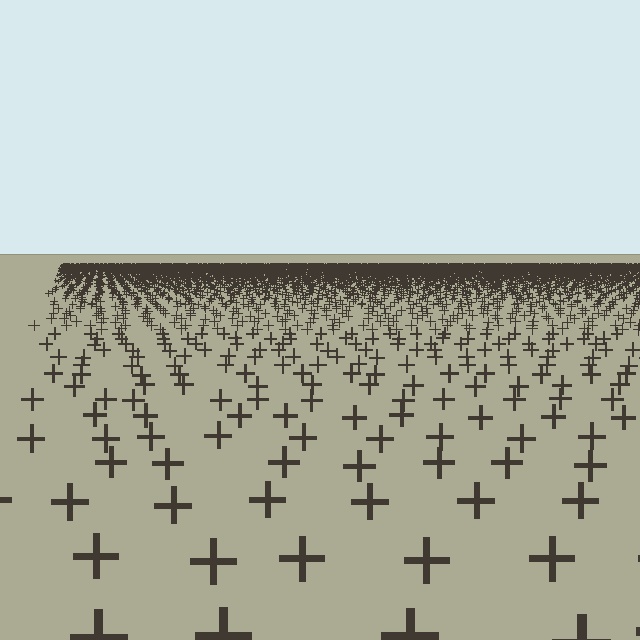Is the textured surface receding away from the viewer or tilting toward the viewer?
The surface is receding away from the viewer. Texture elements get smaller and denser toward the top.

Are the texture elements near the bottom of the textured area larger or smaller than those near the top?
Larger. Near the bottom, elements are closer to the viewer and appear at a bigger on-screen size.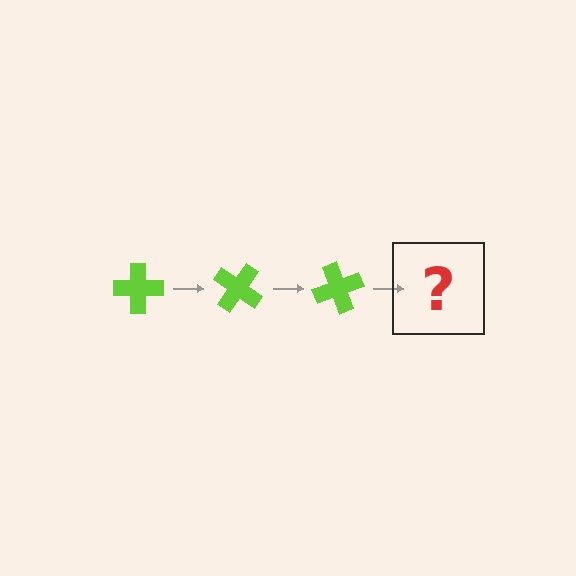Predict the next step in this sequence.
The next step is a lime cross rotated 105 degrees.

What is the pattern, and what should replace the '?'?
The pattern is that the cross rotates 35 degrees each step. The '?' should be a lime cross rotated 105 degrees.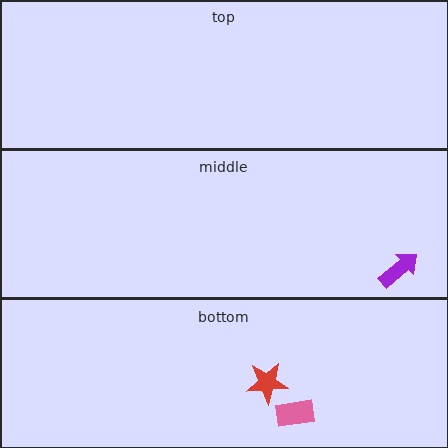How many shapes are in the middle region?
1.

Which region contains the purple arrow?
The middle region.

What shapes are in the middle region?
The purple arrow.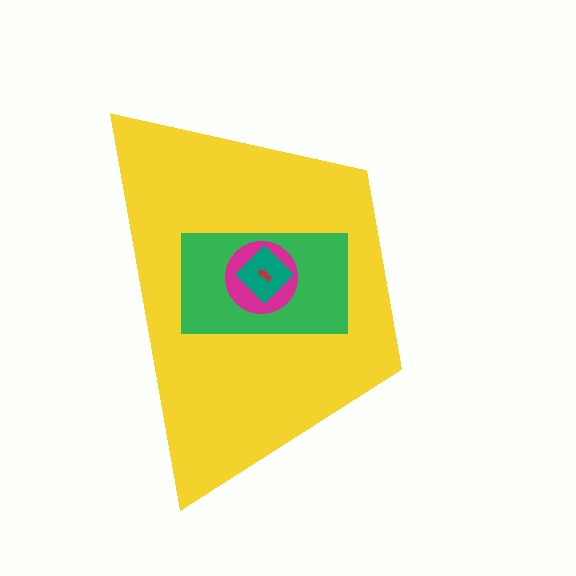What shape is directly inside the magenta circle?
The teal diamond.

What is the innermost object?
The red arrow.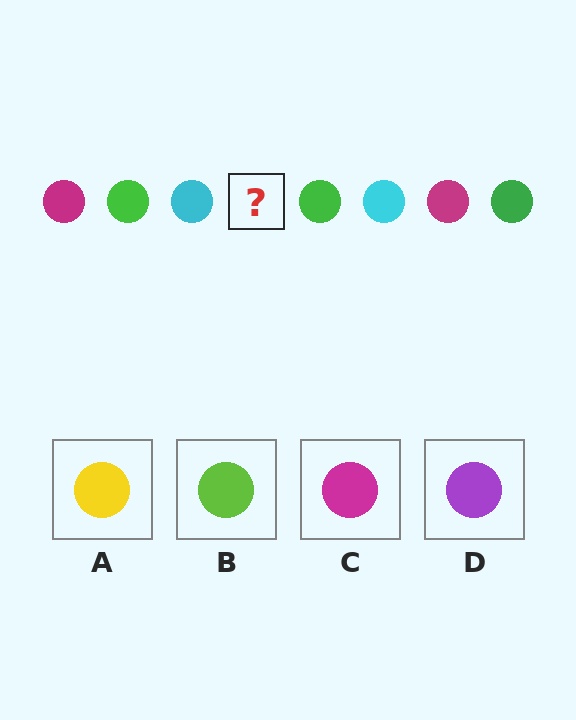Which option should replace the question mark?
Option C.